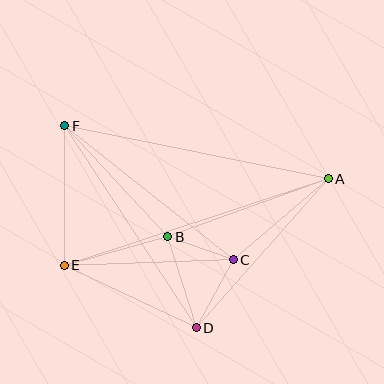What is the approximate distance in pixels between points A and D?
The distance between A and D is approximately 199 pixels.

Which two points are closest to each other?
Points B and C are closest to each other.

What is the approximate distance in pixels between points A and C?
The distance between A and C is approximately 125 pixels.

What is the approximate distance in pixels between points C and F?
The distance between C and F is approximately 215 pixels.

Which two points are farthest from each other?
Points A and E are farthest from each other.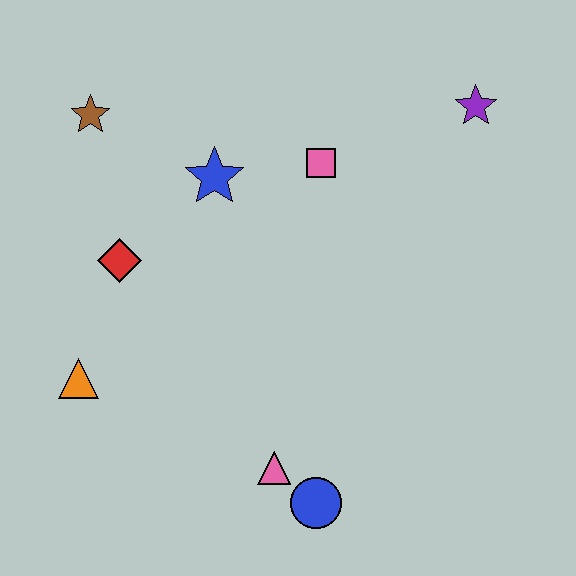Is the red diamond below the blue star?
Yes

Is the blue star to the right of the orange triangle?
Yes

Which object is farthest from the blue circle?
The brown star is farthest from the blue circle.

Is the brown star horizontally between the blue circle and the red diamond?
No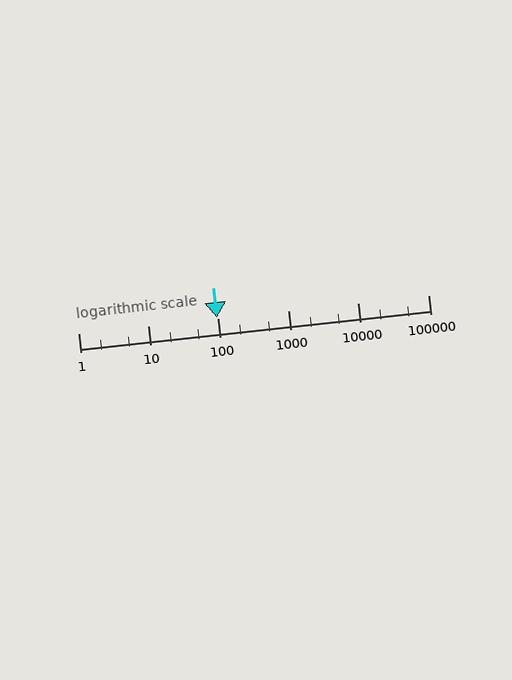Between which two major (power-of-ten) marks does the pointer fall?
The pointer is between 10 and 100.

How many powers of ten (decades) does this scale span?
The scale spans 5 decades, from 1 to 100000.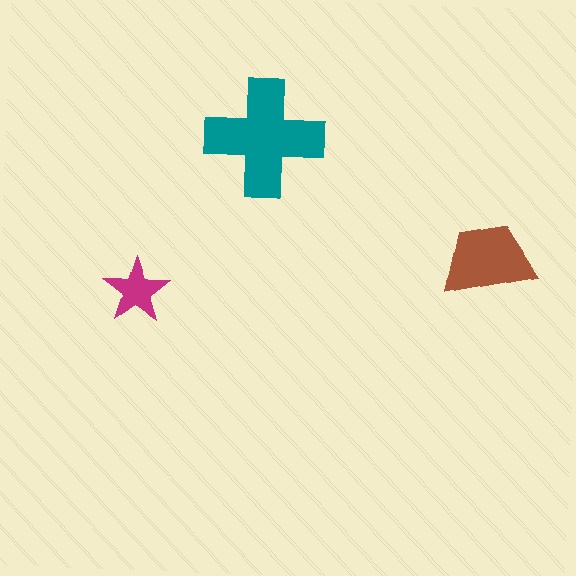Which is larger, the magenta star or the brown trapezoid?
The brown trapezoid.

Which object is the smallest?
The magenta star.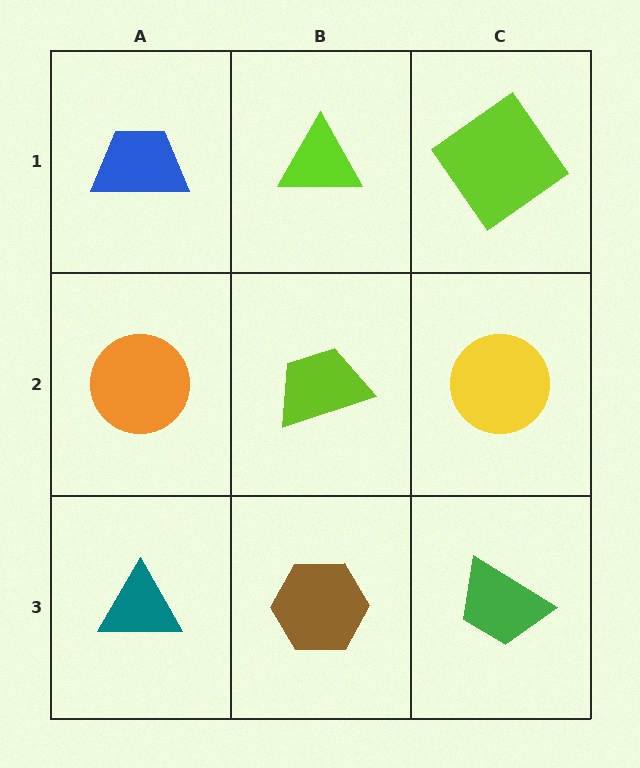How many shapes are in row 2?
3 shapes.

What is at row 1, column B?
A lime triangle.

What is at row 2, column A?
An orange circle.